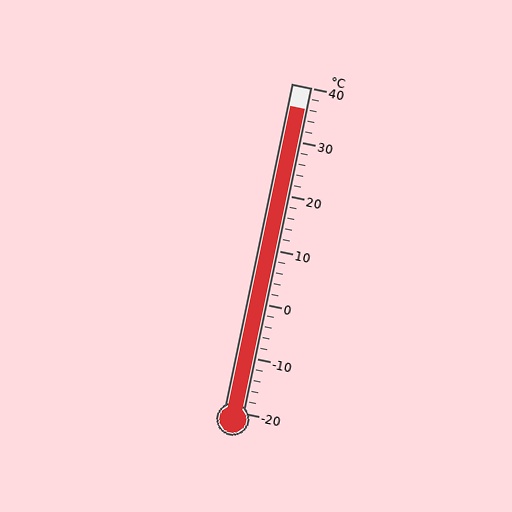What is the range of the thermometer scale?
The thermometer scale ranges from -20°C to 40°C.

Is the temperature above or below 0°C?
The temperature is above 0°C.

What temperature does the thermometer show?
The thermometer shows approximately 36°C.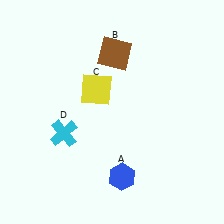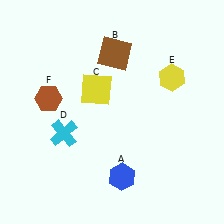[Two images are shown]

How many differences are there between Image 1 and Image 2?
There are 2 differences between the two images.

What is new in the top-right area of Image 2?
A yellow hexagon (E) was added in the top-right area of Image 2.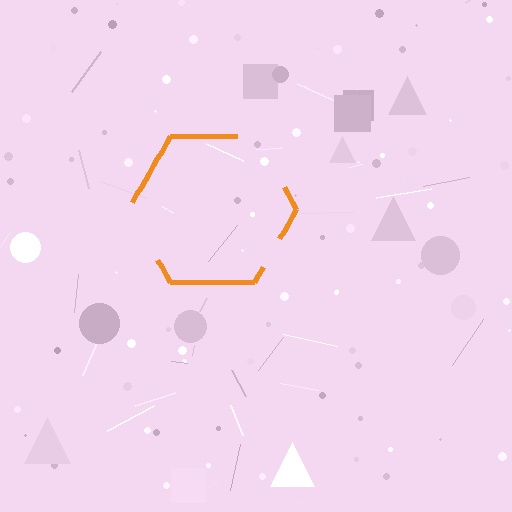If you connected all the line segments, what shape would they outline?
They would outline a hexagon.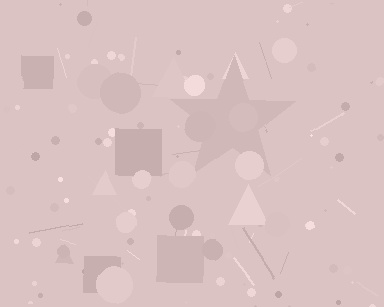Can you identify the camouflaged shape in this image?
The camouflaged shape is a star.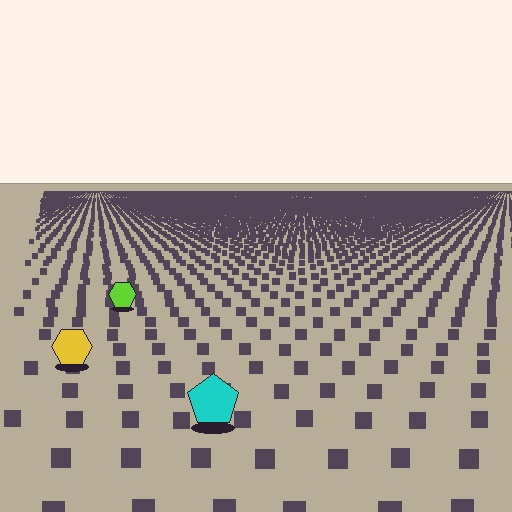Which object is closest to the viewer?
The cyan pentagon is closest. The texture marks near it are larger and more spread out.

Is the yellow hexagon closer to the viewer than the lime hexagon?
Yes. The yellow hexagon is closer — you can tell from the texture gradient: the ground texture is coarser near it.